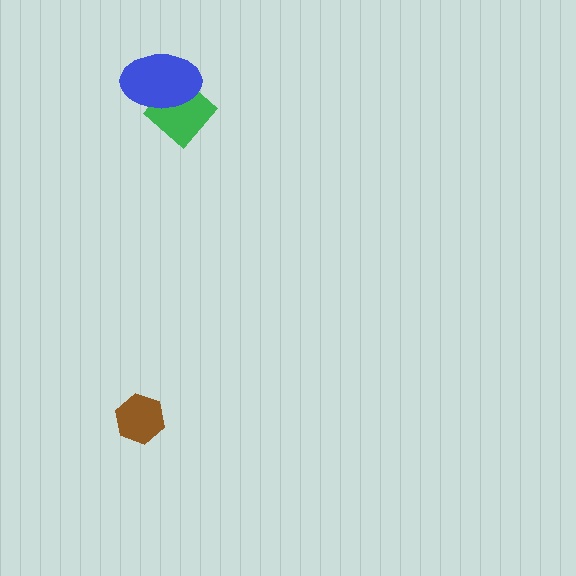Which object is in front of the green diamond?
The blue ellipse is in front of the green diamond.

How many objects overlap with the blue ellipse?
1 object overlaps with the blue ellipse.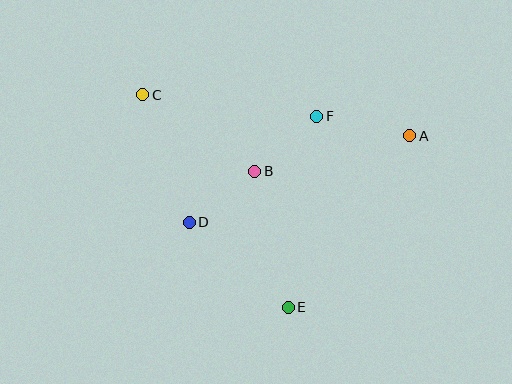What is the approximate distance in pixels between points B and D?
The distance between B and D is approximately 83 pixels.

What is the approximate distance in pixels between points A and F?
The distance between A and F is approximately 95 pixels.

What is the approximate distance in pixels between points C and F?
The distance between C and F is approximately 175 pixels.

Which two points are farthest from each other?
Points A and C are farthest from each other.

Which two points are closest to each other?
Points B and F are closest to each other.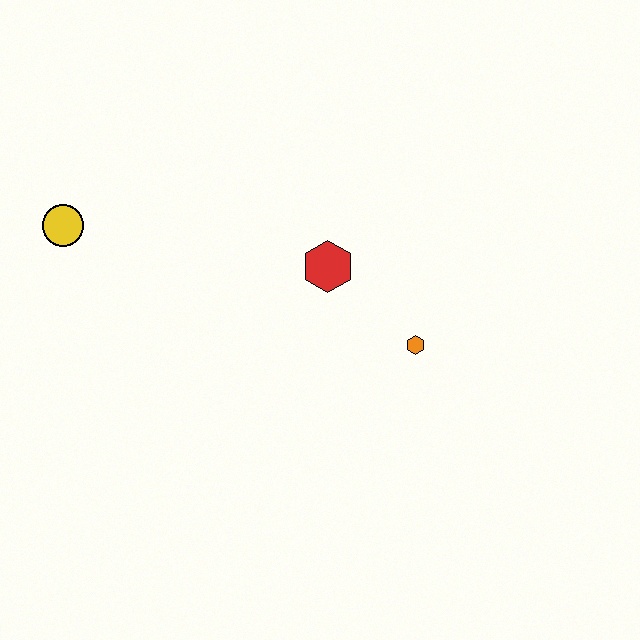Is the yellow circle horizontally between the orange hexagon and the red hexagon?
No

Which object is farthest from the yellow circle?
The orange hexagon is farthest from the yellow circle.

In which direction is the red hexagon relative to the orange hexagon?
The red hexagon is to the left of the orange hexagon.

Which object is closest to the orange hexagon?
The red hexagon is closest to the orange hexagon.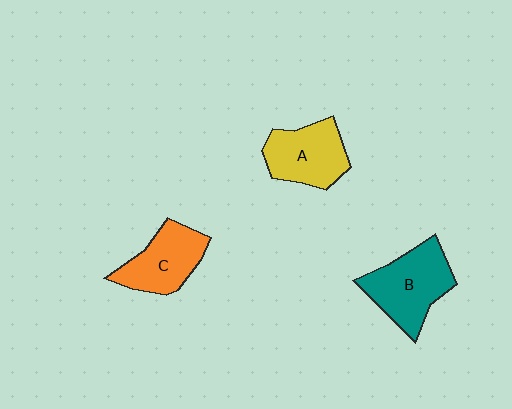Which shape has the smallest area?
Shape C (orange).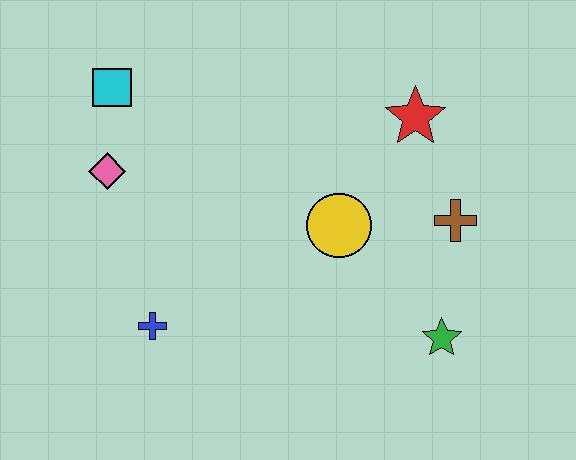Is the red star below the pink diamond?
No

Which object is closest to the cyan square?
The pink diamond is closest to the cyan square.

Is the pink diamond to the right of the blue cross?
No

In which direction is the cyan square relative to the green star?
The cyan square is to the left of the green star.